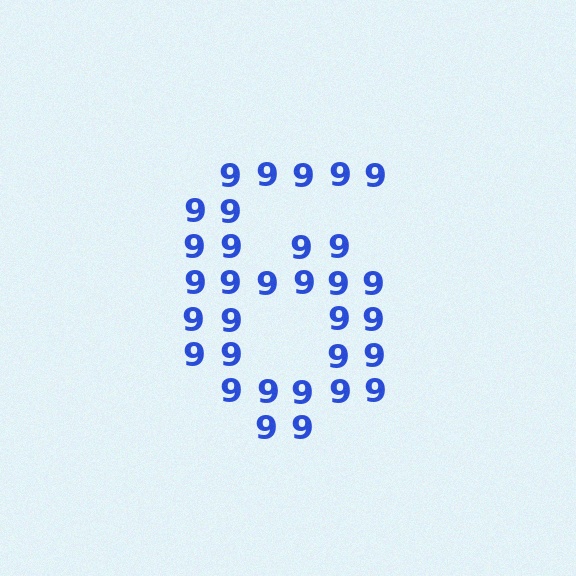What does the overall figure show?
The overall figure shows the digit 6.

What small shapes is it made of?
It is made of small digit 9's.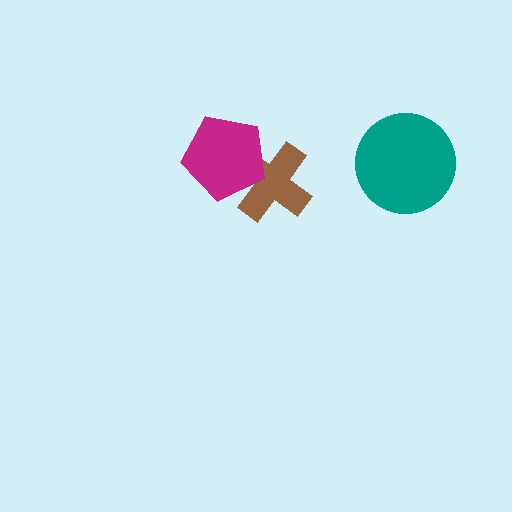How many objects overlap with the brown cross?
1 object overlaps with the brown cross.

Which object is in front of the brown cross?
The magenta pentagon is in front of the brown cross.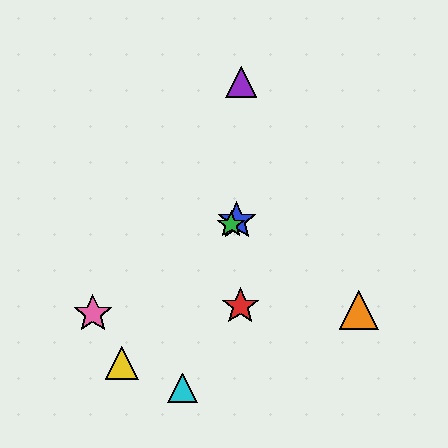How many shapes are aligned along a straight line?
3 shapes (the blue star, the green star, the pink star) are aligned along a straight line.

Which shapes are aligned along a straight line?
The blue star, the green star, the pink star are aligned along a straight line.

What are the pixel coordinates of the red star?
The red star is at (240, 306).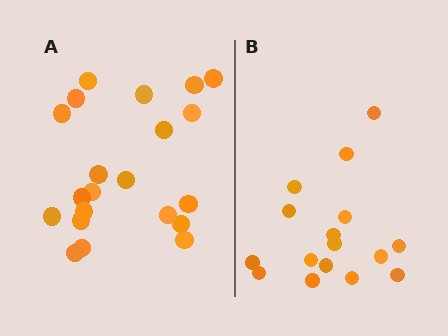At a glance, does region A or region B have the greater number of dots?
Region A (the left region) has more dots.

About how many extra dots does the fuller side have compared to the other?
Region A has about 5 more dots than region B.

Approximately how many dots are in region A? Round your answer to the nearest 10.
About 20 dots. (The exact count is 21, which rounds to 20.)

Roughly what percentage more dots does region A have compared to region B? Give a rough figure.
About 30% more.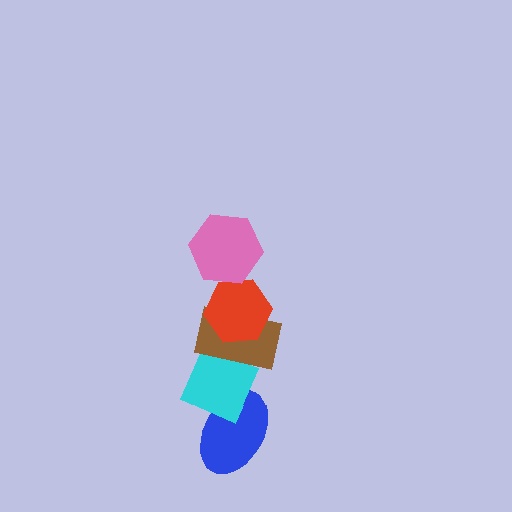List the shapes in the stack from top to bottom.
From top to bottom: the pink hexagon, the red hexagon, the brown rectangle, the cyan diamond, the blue ellipse.